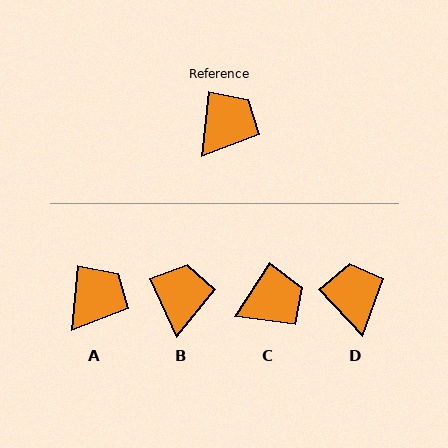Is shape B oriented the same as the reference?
No, it is off by about 31 degrees.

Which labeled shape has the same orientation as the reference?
A.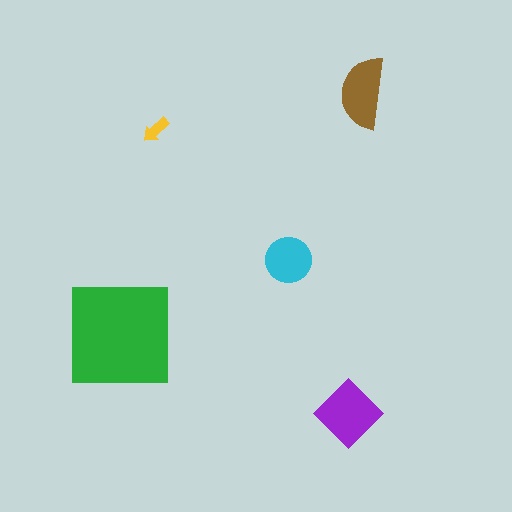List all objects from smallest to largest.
The yellow arrow, the cyan circle, the brown semicircle, the purple diamond, the green square.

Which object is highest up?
The brown semicircle is topmost.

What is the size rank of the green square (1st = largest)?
1st.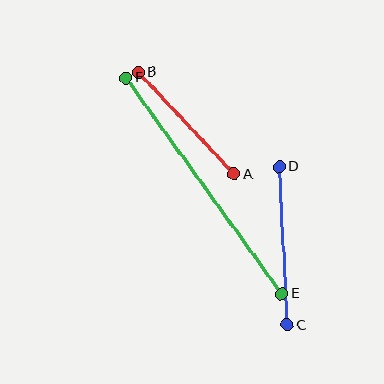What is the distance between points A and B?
The distance is approximately 140 pixels.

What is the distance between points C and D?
The distance is approximately 158 pixels.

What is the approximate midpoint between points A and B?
The midpoint is at approximately (186, 123) pixels.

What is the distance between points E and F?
The distance is approximately 266 pixels.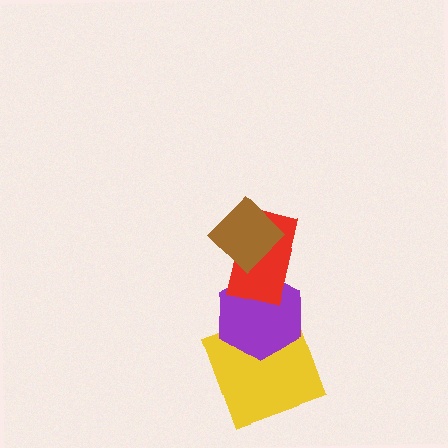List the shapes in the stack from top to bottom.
From top to bottom: the brown diamond, the red rectangle, the purple hexagon, the yellow square.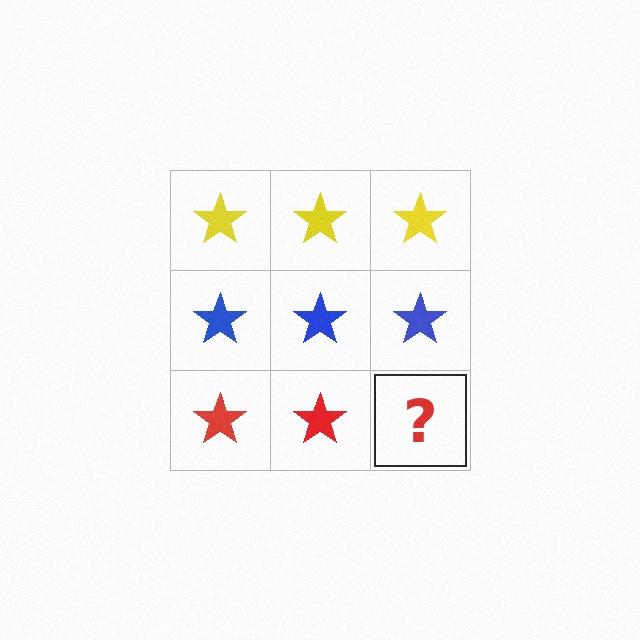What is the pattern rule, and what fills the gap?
The rule is that each row has a consistent color. The gap should be filled with a red star.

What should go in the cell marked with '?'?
The missing cell should contain a red star.